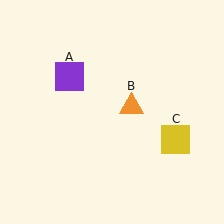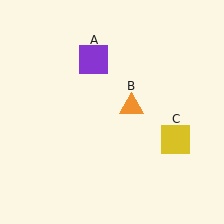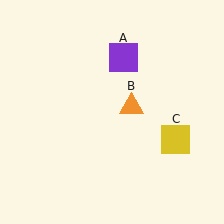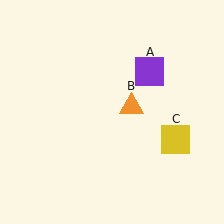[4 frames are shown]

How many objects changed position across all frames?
1 object changed position: purple square (object A).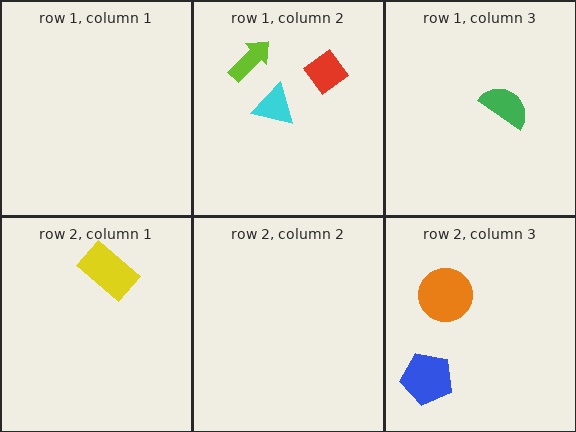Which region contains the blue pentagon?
The row 2, column 3 region.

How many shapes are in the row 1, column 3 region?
1.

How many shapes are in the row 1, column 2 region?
3.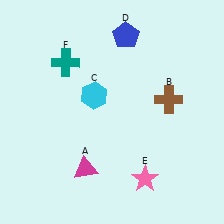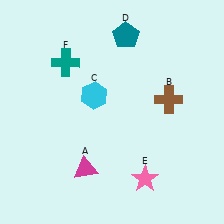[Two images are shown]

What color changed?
The pentagon (D) changed from blue in Image 1 to teal in Image 2.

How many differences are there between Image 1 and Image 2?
There is 1 difference between the two images.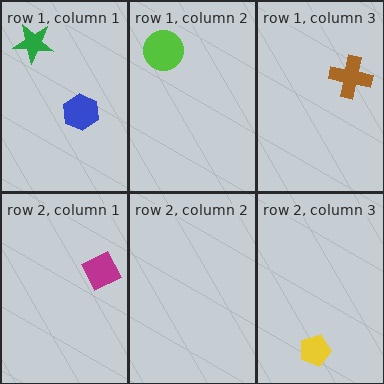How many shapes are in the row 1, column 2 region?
1.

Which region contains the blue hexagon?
The row 1, column 1 region.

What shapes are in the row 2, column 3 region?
The yellow pentagon.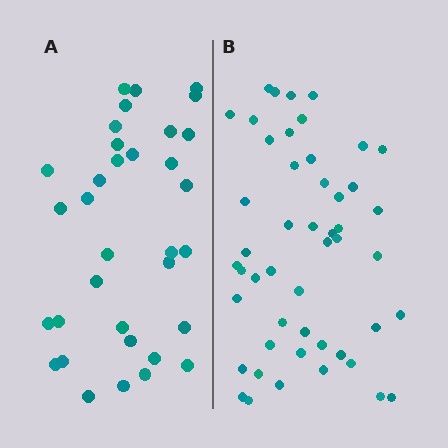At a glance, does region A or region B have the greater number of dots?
Region B (the right region) has more dots.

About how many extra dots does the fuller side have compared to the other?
Region B has approximately 15 more dots than region A.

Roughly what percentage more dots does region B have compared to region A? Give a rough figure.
About 45% more.